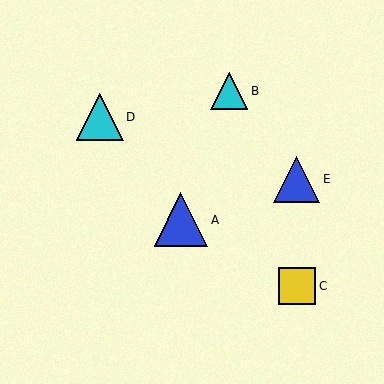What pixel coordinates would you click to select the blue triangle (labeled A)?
Click at (181, 220) to select the blue triangle A.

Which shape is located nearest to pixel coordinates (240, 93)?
The cyan triangle (labeled B) at (229, 91) is nearest to that location.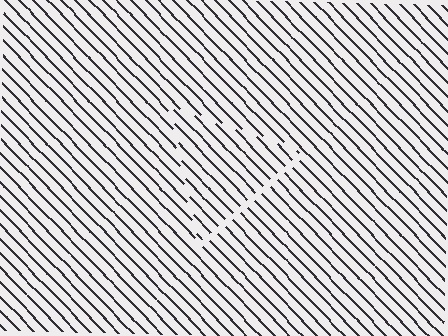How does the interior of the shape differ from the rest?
The interior of the shape contains the same grating, shifted by half a period — the contour is defined by the phase discontinuity where line-ends from the inner and outer gratings abut.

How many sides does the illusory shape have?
3 sides — the line-ends trace a triangle.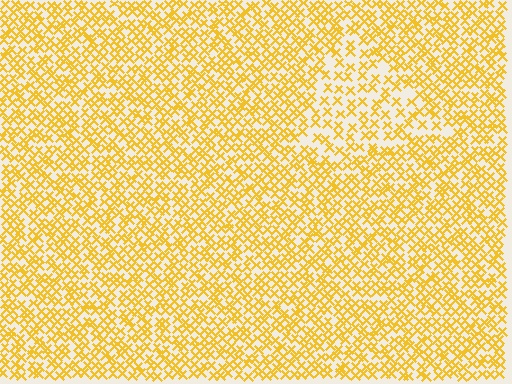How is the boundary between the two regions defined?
The boundary is defined by a change in element density (approximately 1.7x ratio). All elements are the same color, size, and shape.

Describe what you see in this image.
The image contains small yellow elements arranged at two different densities. A triangle-shaped region is visible where the elements are less densely packed than the surrounding area.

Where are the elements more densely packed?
The elements are more densely packed outside the triangle boundary.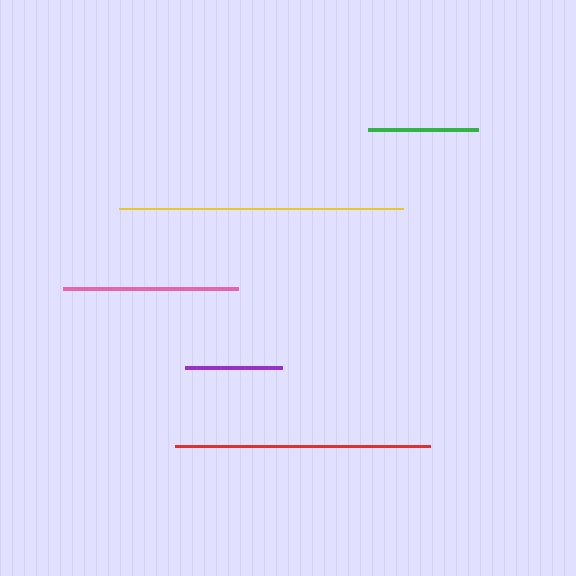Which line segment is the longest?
The yellow line is the longest at approximately 284 pixels.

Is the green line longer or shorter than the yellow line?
The yellow line is longer than the green line.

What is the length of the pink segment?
The pink segment is approximately 175 pixels long.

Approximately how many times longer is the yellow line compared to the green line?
The yellow line is approximately 2.6 times the length of the green line.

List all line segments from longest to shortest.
From longest to shortest: yellow, red, pink, green, purple.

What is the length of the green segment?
The green segment is approximately 111 pixels long.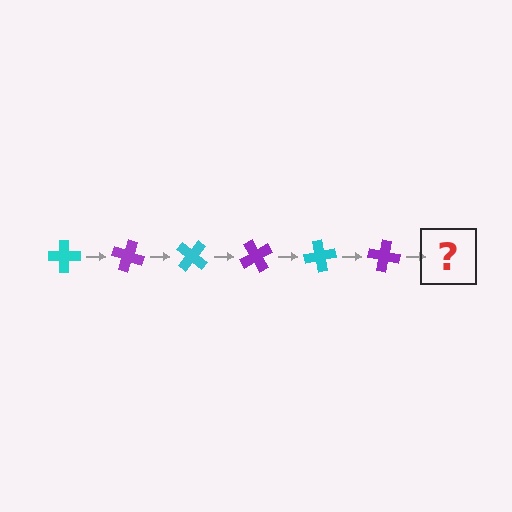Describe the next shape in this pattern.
It should be a cyan cross, rotated 120 degrees from the start.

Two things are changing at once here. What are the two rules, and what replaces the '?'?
The two rules are that it rotates 20 degrees each step and the color cycles through cyan and purple. The '?' should be a cyan cross, rotated 120 degrees from the start.